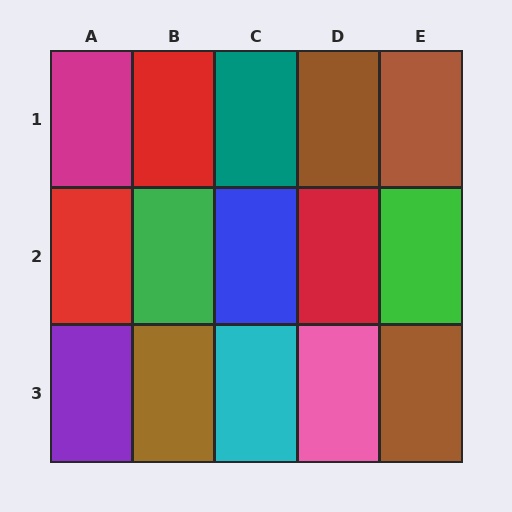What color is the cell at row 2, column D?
Red.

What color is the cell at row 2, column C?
Blue.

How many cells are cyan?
1 cell is cyan.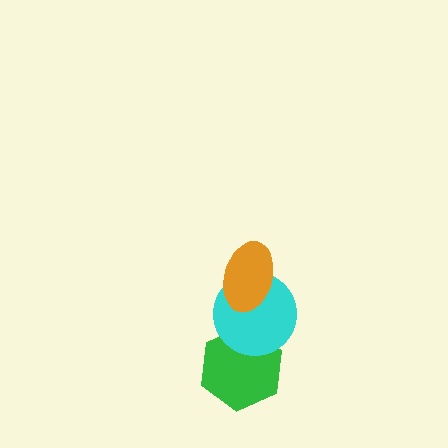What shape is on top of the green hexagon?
The cyan circle is on top of the green hexagon.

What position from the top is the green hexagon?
The green hexagon is 3rd from the top.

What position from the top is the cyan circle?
The cyan circle is 2nd from the top.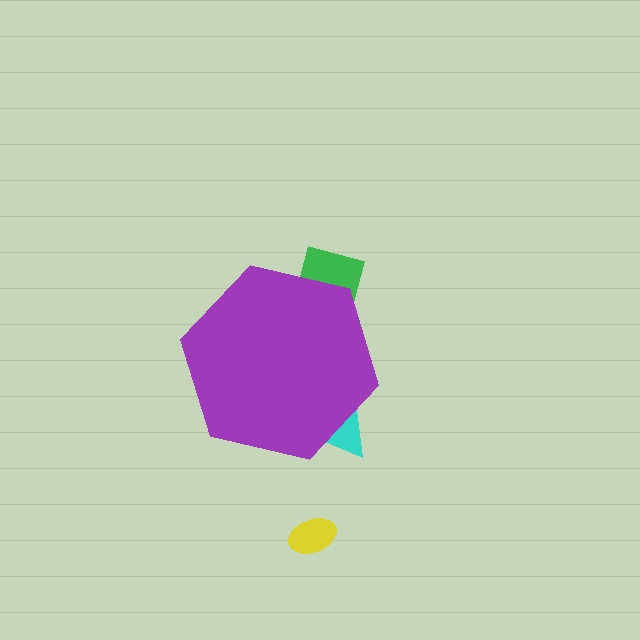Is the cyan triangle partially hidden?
Yes, the cyan triangle is partially hidden behind the purple hexagon.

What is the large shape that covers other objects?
A purple hexagon.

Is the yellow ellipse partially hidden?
No, the yellow ellipse is fully visible.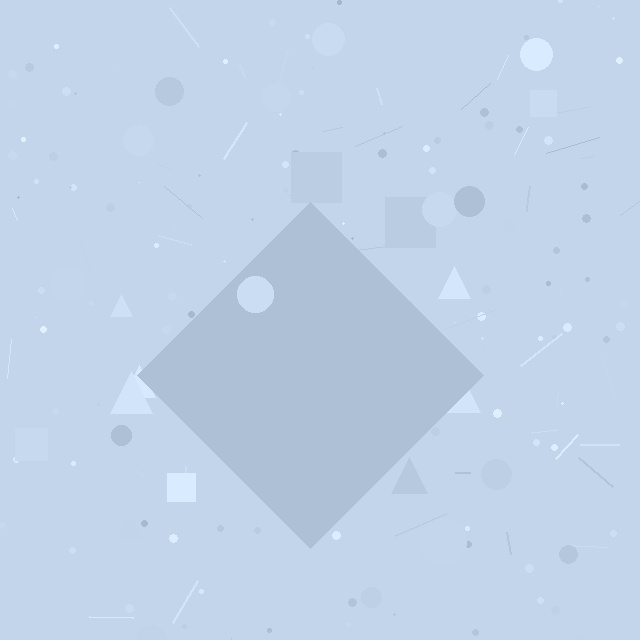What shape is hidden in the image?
A diamond is hidden in the image.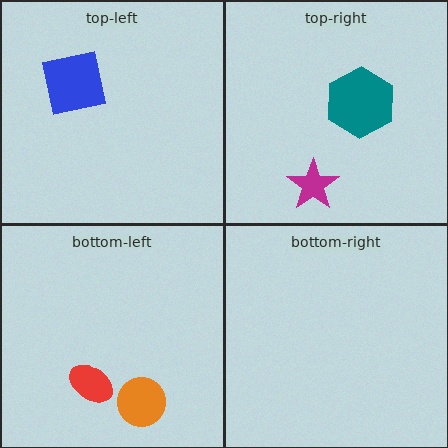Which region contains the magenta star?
The top-right region.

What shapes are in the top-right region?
The teal hexagon, the magenta star.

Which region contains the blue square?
The top-left region.